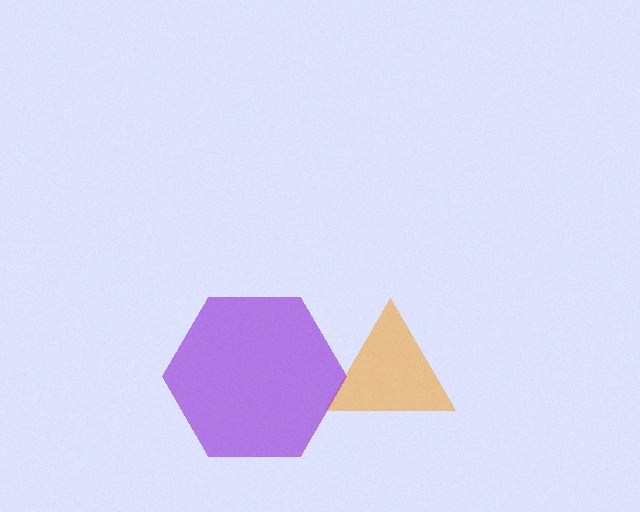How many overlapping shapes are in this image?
There are 2 overlapping shapes in the image.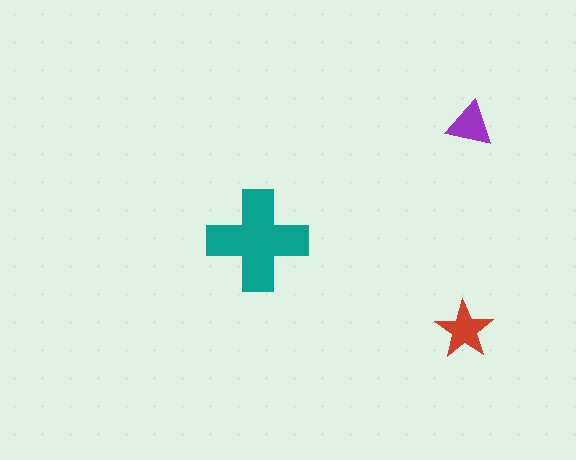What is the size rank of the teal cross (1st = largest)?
1st.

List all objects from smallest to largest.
The purple triangle, the red star, the teal cross.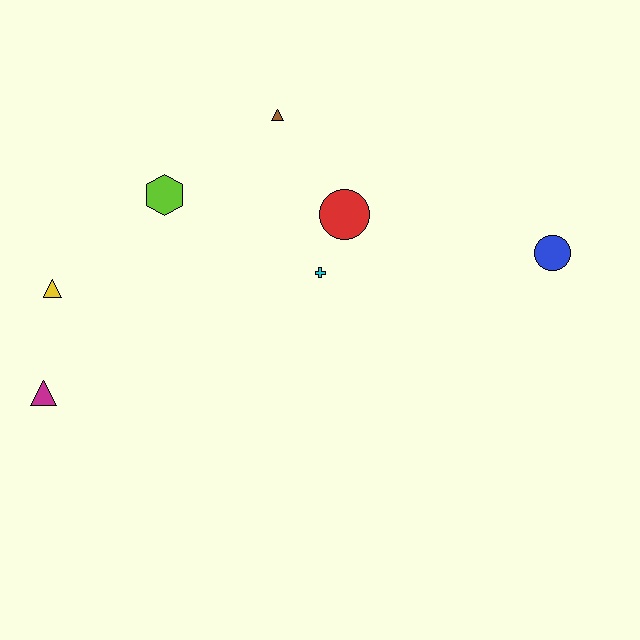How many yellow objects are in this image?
There is 1 yellow object.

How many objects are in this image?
There are 7 objects.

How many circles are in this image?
There are 2 circles.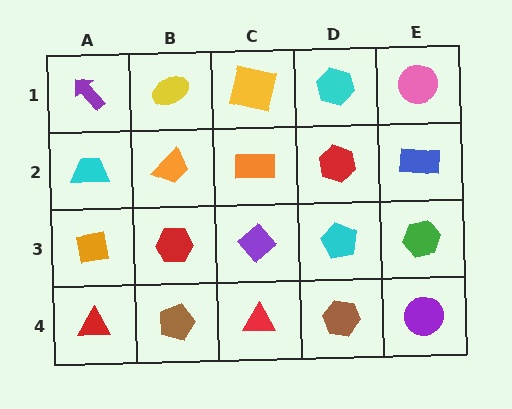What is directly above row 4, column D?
A cyan pentagon.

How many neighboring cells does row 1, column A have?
2.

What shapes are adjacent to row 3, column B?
An orange trapezoid (row 2, column B), a brown pentagon (row 4, column B), an orange square (row 3, column A), a purple diamond (row 3, column C).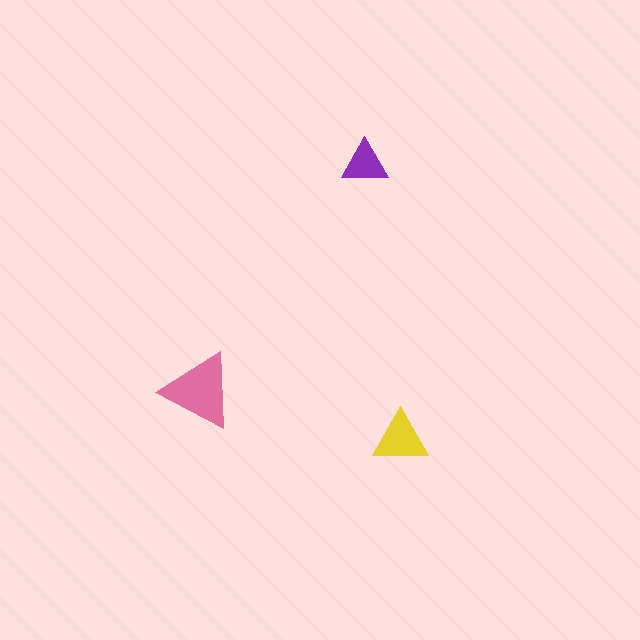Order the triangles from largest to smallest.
the pink one, the yellow one, the purple one.